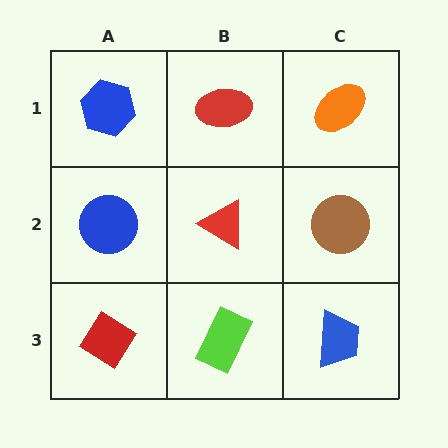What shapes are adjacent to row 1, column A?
A blue circle (row 2, column A), a red ellipse (row 1, column B).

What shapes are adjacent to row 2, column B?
A red ellipse (row 1, column B), a lime rectangle (row 3, column B), a blue circle (row 2, column A), a brown circle (row 2, column C).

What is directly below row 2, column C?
A blue trapezoid.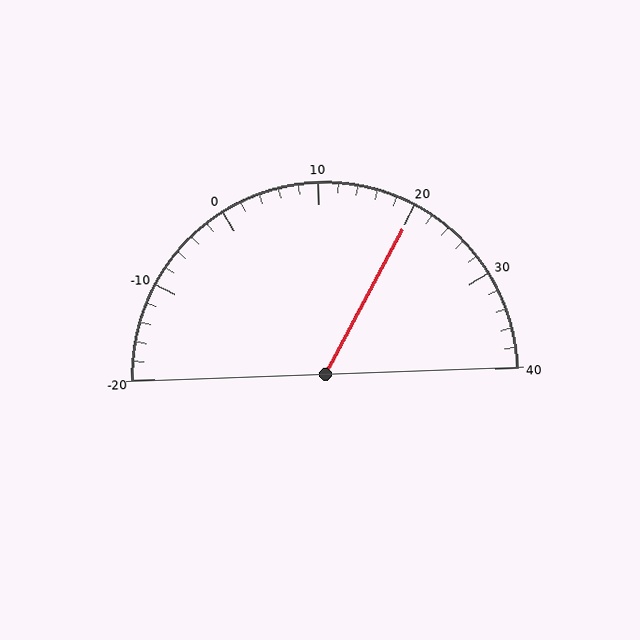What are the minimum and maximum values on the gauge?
The gauge ranges from -20 to 40.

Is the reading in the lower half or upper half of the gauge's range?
The reading is in the upper half of the range (-20 to 40).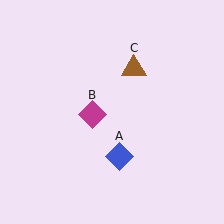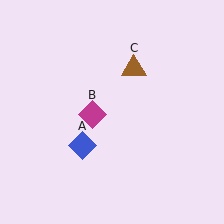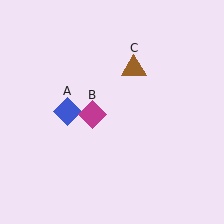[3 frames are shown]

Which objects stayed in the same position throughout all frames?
Magenta diamond (object B) and brown triangle (object C) remained stationary.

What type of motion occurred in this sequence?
The blue diamond (object A) rotated clockwise around the center of the scene.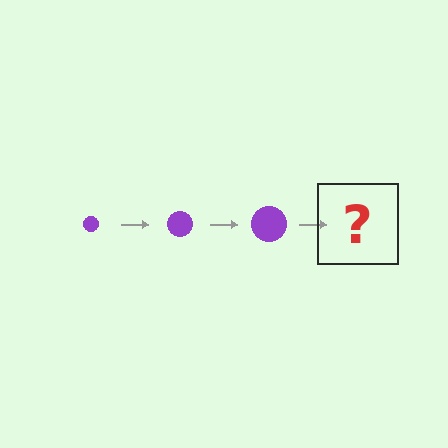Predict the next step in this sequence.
The next step is a purple circle, larger than the previous one.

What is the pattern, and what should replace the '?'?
The pattern is that the circle gets progressively larger each step. The '?' should be a purple circle, larger than the previous one.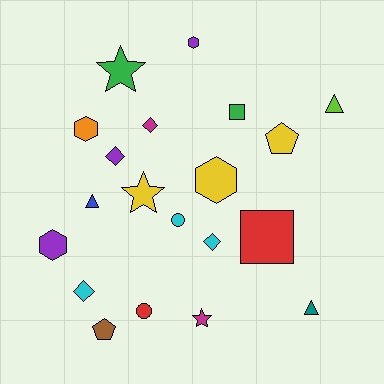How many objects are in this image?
There are 20 objects.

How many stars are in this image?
There are 3 stars.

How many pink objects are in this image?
There are no pink objects.